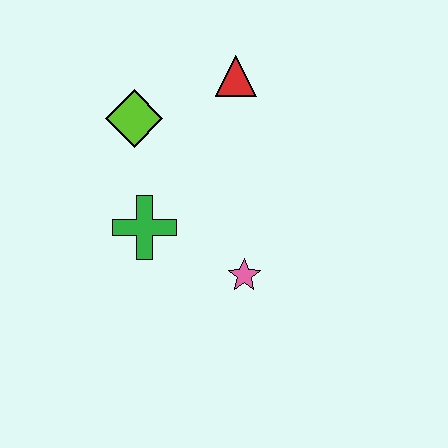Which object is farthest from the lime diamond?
The pink star is farthest from the lime diamond.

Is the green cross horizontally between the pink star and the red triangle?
No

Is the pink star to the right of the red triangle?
Yes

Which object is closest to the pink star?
The green cross is closest to the pink star.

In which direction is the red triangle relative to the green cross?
The red triangle is above the green cross.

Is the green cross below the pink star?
No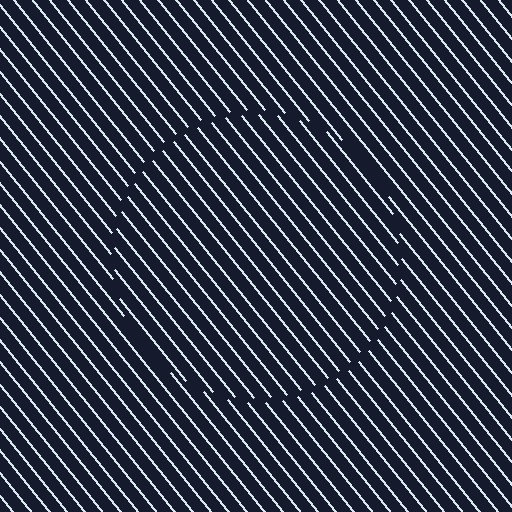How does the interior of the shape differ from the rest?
The interior of the shape contains the same grating, shifted by half a period — the contour is defined by the phase discontinuity where line-ends from the inner and outer gratings abut.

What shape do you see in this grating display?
An illusory circle. The interior of the shape contains the same grating, shifted by half a period — the contour is defined by the phase discontinuity where line-ends from the inner and outer gratings abut.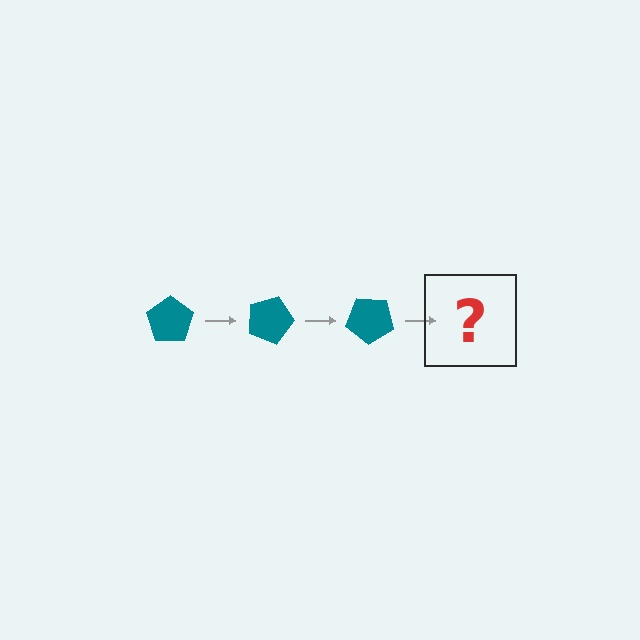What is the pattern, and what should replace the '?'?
The pattern is that the pentagon rotates 20 degrees each step. The '?' should be a teal pentagon rotated 60 degrees.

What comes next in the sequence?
The next element should be a teal pentagon rotated 60 degrees.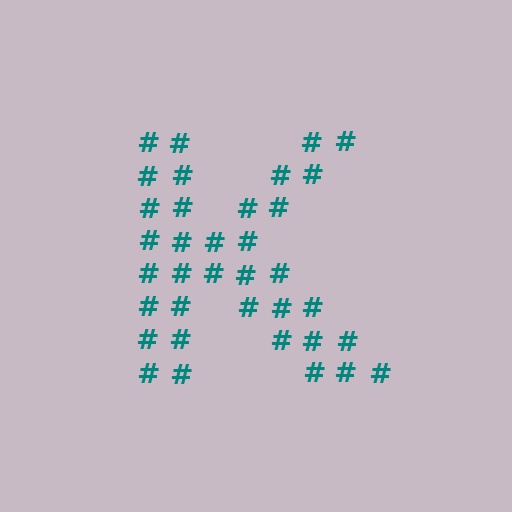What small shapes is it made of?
It is made of small hash symbols.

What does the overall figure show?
The overall figure shows the letter K.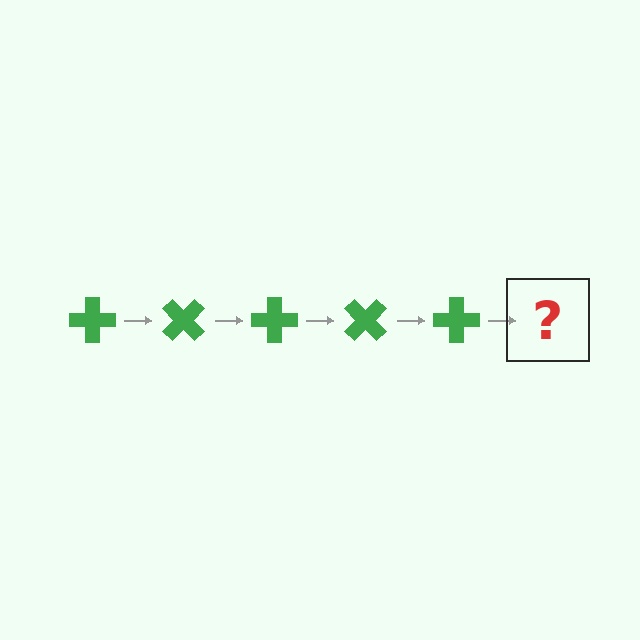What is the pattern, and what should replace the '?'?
The pattern is that the cross rotates 45 degrees each step. The '?' should be a green cross rotated 225 degrees.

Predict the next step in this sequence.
The next step is a green cross rotated 225 degrees.